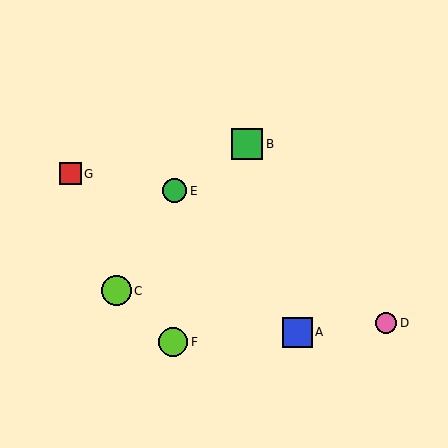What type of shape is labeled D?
Shape D is a pink circle.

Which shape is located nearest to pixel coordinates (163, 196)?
The green circle (labeled E) at (175, 191) is nearest to that location.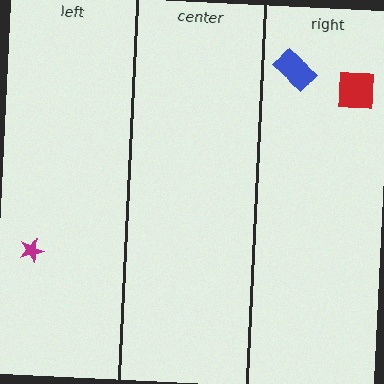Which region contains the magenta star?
The left region.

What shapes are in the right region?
The blue rectangle, the red square.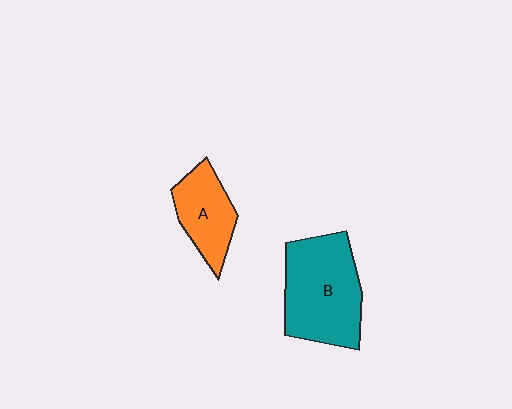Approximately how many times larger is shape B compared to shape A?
Approximately 1.8 times.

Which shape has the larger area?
Shape B (teal).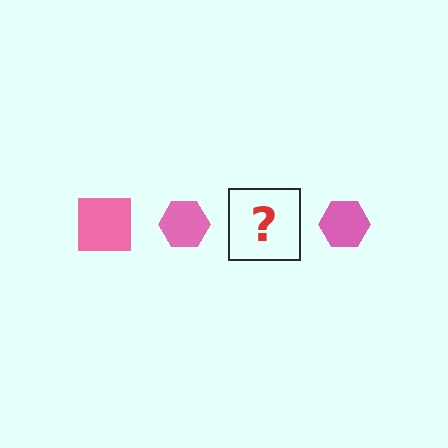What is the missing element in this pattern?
The missing element is a pink square.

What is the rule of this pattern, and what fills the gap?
The rule is that the pattern cycles through square, hexagon shapes in pink. The gap should be filled with a pink square.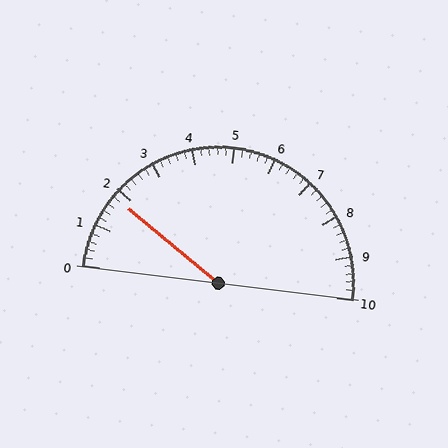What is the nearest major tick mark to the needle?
The nearest major tick mark is 2.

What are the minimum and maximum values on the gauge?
The gauge ranges from 0 to 10.